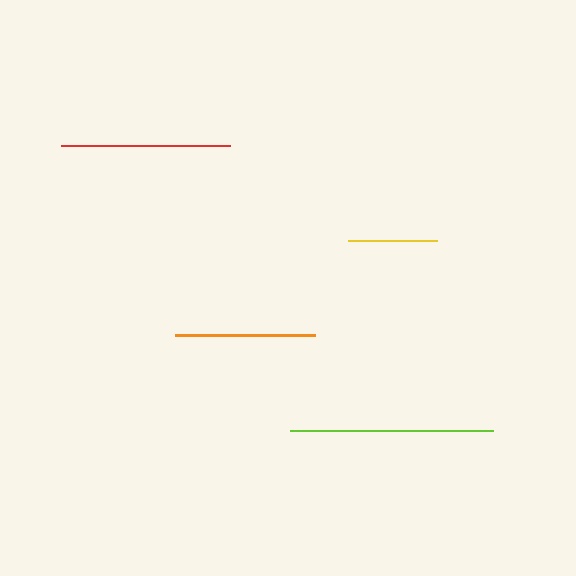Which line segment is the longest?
The lime line is the longest at approximately 203 pixels.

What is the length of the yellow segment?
The yellow segment is approximately 89 pixels long.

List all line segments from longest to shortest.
From longest to shortest: lime, red, orange, yellow.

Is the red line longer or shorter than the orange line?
The red line is longer than the orange line.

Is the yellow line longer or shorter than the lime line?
The lime line is longer than the yellow line.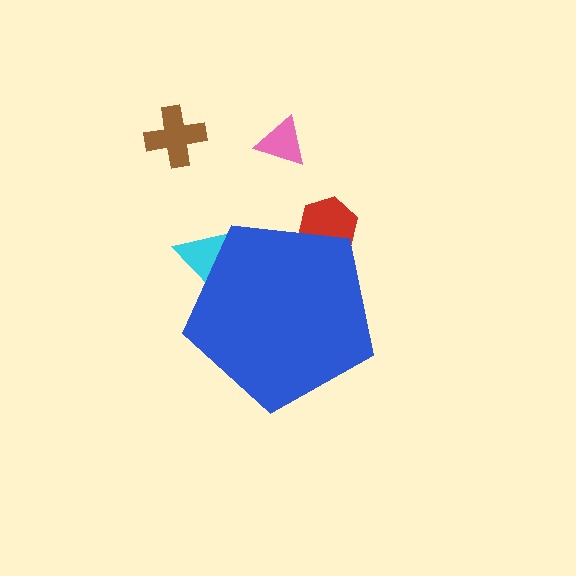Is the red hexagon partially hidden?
Yes, the red hexagon is partially hidden behind the blue pentagon.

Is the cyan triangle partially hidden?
Yes, the cyan triangle is partially hidden behind the blue pentagon.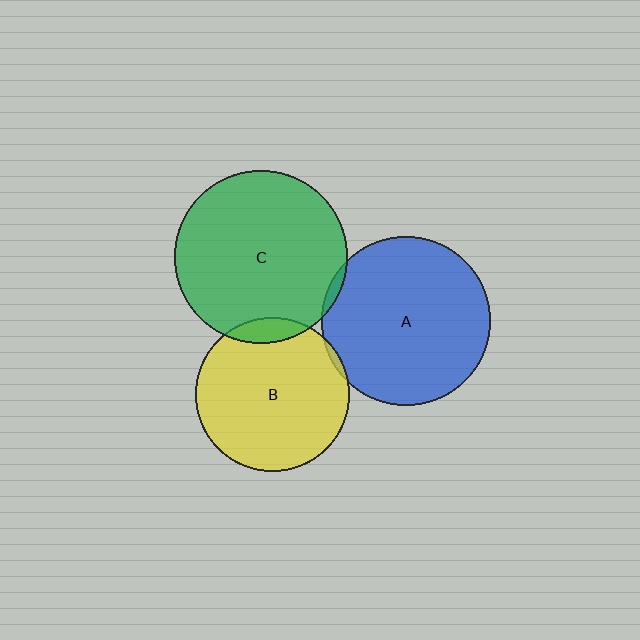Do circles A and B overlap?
Yes.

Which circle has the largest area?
Circle C (green).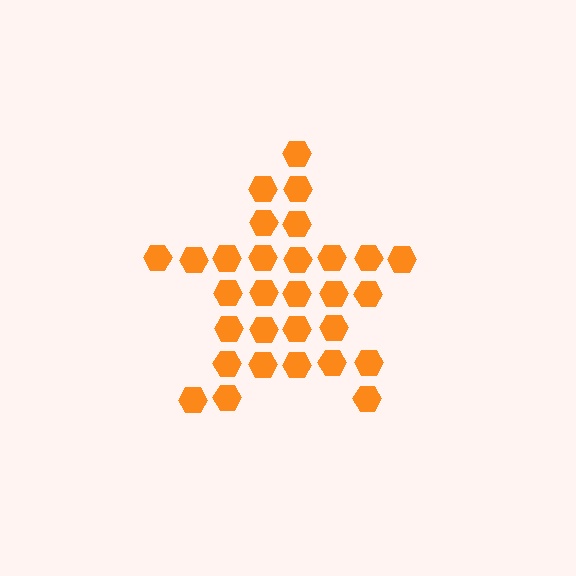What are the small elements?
The small elements are hexagons.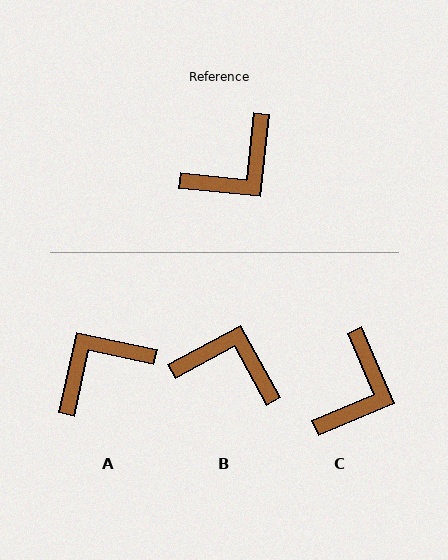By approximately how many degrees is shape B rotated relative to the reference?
Approximately 124 degrees counter-clockwise.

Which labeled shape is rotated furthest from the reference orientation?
A, about 174 degrees away.